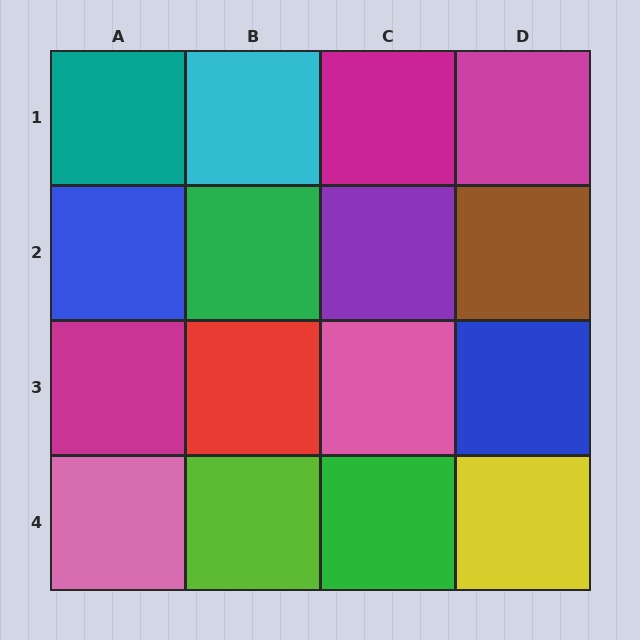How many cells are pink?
2 cells are pink.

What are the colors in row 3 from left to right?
Magenta, red, pink, blue.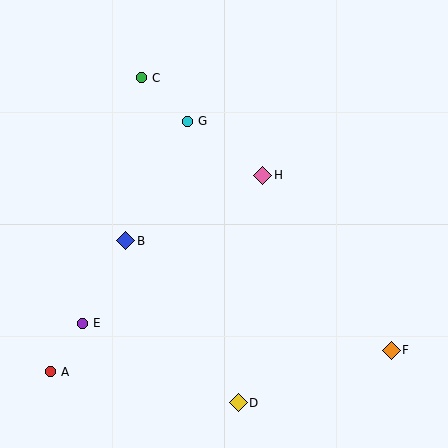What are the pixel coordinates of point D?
Point D is at (238, 403).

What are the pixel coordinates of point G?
Point G is at (187, 121).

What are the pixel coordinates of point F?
Point F is at (391, 350).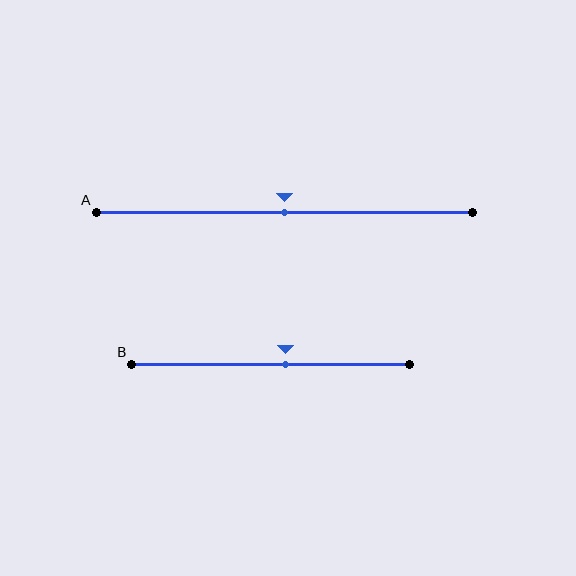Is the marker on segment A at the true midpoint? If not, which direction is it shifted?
Yes, the marker on segment A is at the true midpoint.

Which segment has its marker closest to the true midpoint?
Segment A has its marker closest to the true midpoint.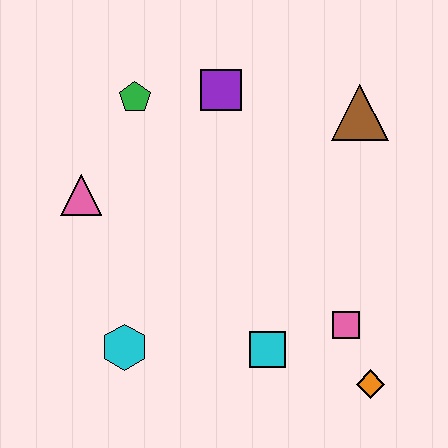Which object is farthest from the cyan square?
The green pentagon is farthest from the cyan square.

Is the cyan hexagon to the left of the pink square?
Yes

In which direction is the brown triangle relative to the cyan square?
The brown triangle is above the cyan square.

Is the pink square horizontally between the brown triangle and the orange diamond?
No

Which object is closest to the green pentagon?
The purple square is closest to the green pentagon.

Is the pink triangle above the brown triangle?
No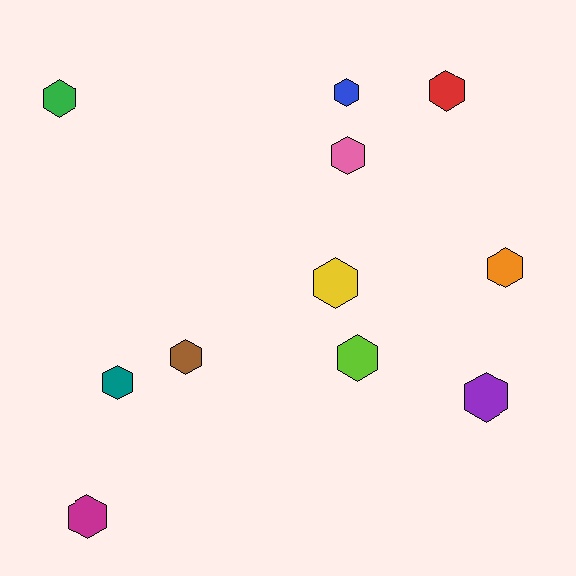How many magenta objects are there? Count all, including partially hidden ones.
There is 1 magenta object.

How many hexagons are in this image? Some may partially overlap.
There are 11 hexagons.